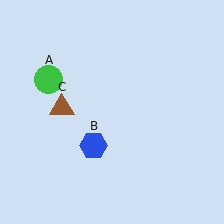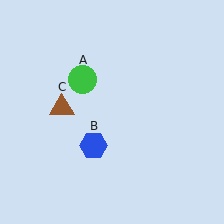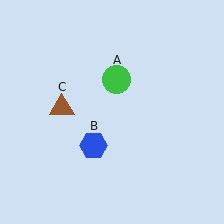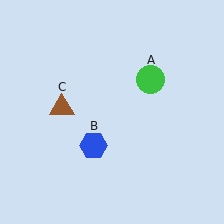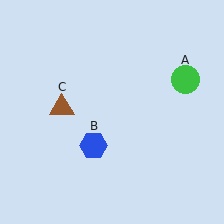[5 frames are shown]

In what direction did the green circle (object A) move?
The green circle (object A) moved right.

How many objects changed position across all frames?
1 object changed position: green circle (object A).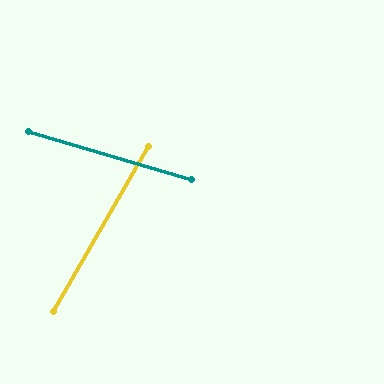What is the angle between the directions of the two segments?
Approximately 76 degrees.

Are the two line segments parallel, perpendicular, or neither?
Neither parallel nor perpendicular — they differ by about 76°.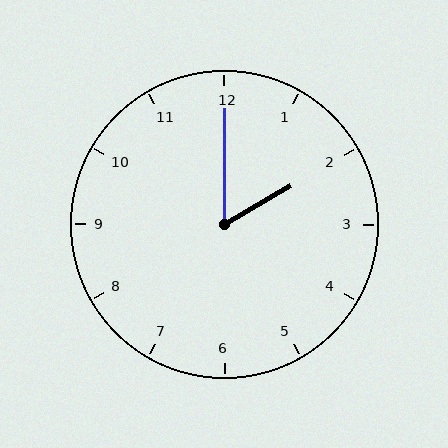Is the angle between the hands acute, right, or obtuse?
It is acute.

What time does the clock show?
2:00.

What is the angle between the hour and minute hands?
Approximately 60 degrees.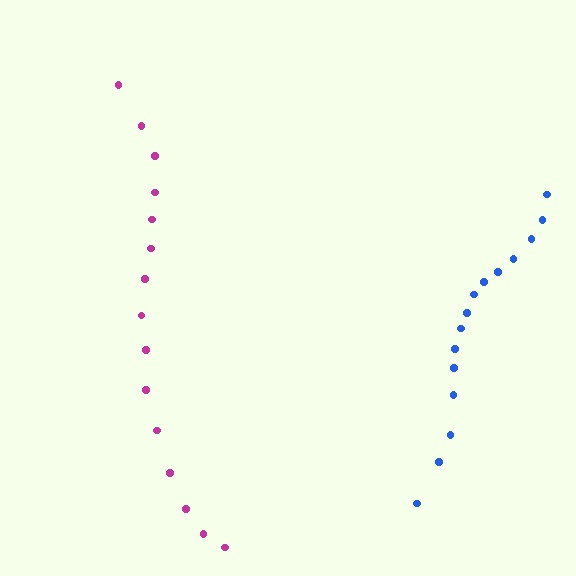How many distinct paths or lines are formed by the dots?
There are 2 distinct paths.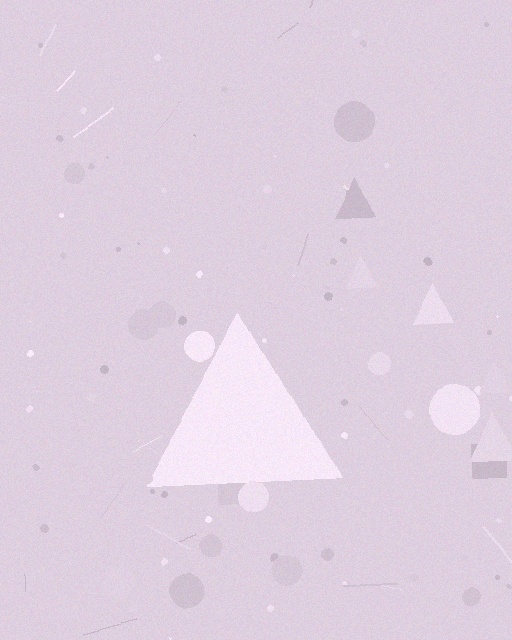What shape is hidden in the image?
A triangle is hidden in the image.